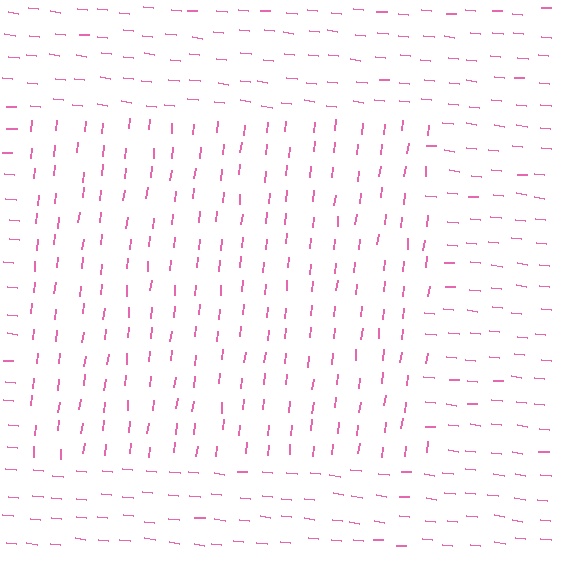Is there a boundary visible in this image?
Yes, there is a texture boundary formed by a change in line orientation.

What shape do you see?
I see a rectangle.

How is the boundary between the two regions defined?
The boundary is defined purely by a change in line orientation (approximately 90 degrees difference). All lines are the same color and thickness.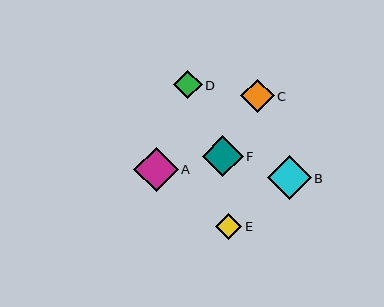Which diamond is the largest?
Diamond A is the largest with a size of approximately 44 pixels.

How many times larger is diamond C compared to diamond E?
Diamond C is approximately 1.3 times the size of diamond E.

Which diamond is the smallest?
Diamond E is the smallest with a size of approximately 26 pixels.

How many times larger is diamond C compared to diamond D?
Diamond C is approximately 1.2 times the size of diamond D.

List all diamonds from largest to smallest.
From largest to smallest: A, B, F, C, D, E.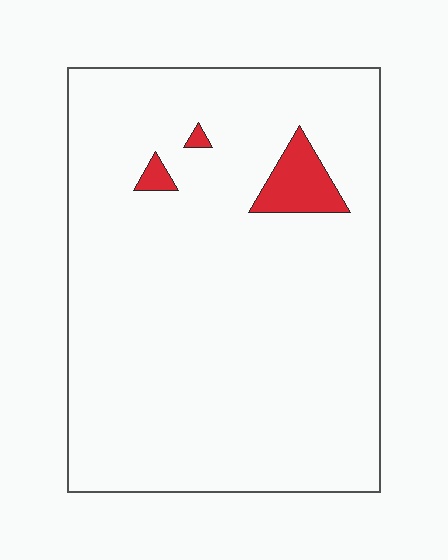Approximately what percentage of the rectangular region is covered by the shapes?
Approximately 5%.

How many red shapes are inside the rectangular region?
3.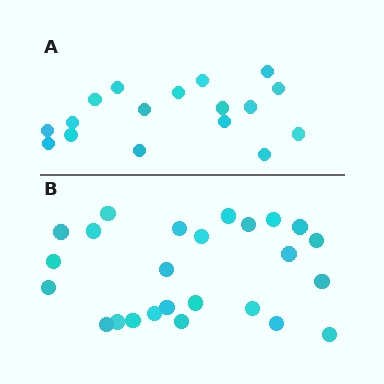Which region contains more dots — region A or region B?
Region B (the bottom region) has more dots.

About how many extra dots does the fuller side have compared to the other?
Region B has roughly 8 or so more dots than region A.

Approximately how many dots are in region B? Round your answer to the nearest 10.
About 20 dots. (The exact count is 25, which rounds to 20.)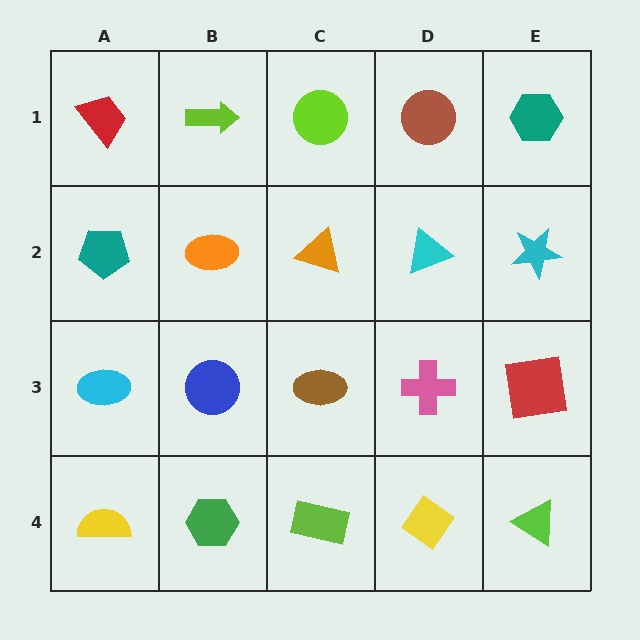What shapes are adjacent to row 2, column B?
A lime arrow (row 1, column B), a blue circle (row 3, column B), a teal pentagon (row 2, column A), an orange triangle (row 2, column C).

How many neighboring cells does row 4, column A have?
2.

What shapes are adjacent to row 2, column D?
A brown circle (row 1, column D), a pink cross (row 3, column D), an orange triangle (row 2, column C), a cyan star (row 2, column E).